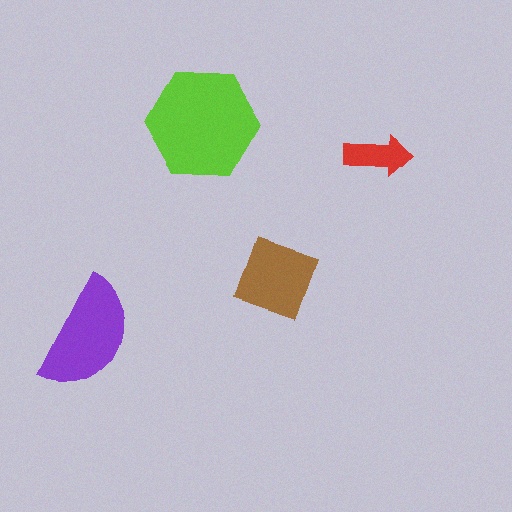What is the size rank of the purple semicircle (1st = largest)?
2nd.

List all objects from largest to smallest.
The lime hexagon, the purple semicircle, the brown diamond, the red arrow.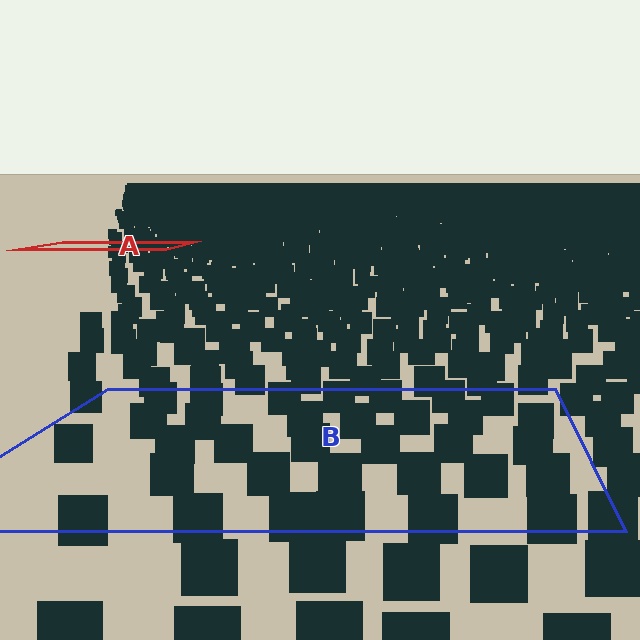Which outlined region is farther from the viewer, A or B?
Region A is farther from the viewer — the texture elements inside it appear smaller and more densely packed.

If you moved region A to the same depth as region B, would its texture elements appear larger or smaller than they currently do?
They would appear larger. At a closer depth, the same texture elements are projected at a bigger on-screen size.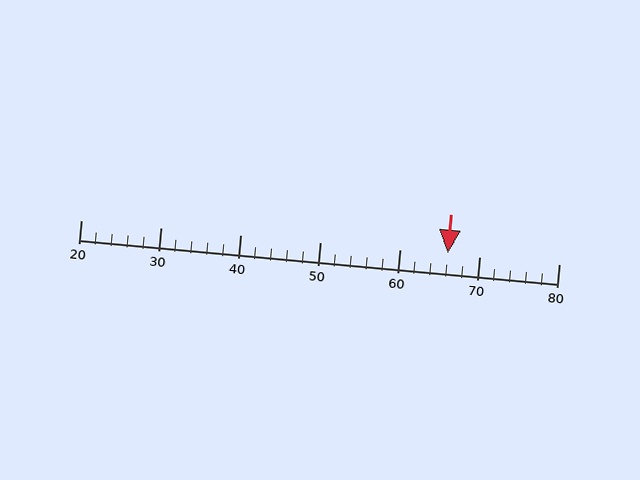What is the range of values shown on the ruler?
The ruler shows values from 20 to 80.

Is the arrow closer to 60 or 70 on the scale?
The arrow is closer to 70.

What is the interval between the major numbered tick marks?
The major tick marks are spaced 10 units apart.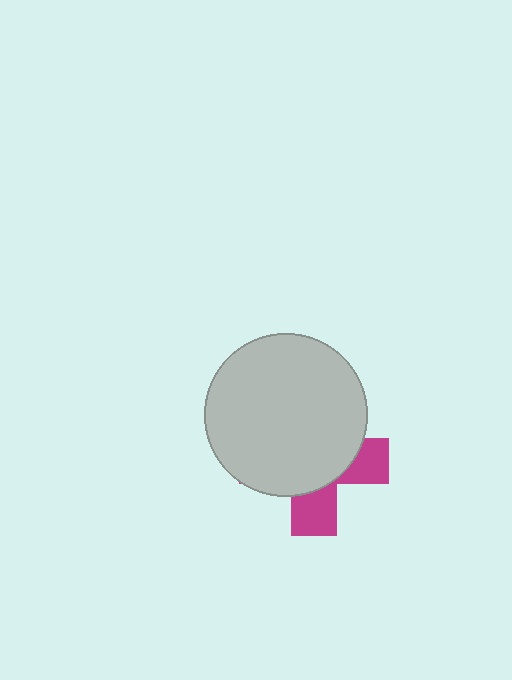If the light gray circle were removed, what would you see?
You would see the complete magenta cross.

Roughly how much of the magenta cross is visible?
A small part of it is visible (roughly 32%).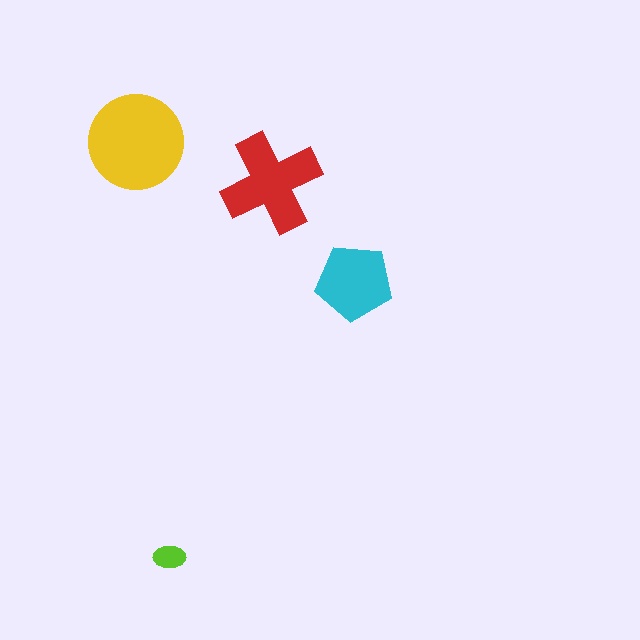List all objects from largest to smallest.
The yellow circle, the red cross, the cyan pentagon, the lime ellipse.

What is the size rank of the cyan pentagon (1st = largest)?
3rd.